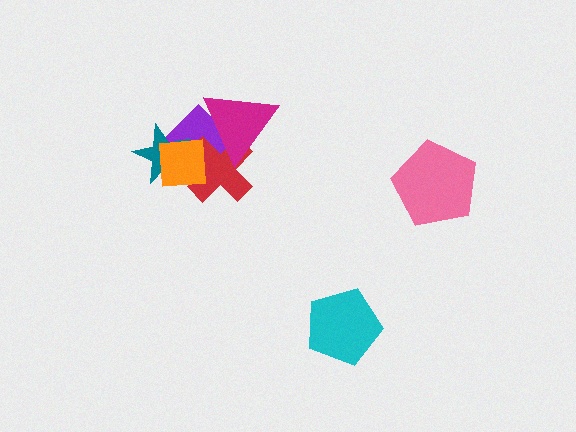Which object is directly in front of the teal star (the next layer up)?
The red cross is directly in front of the teal star.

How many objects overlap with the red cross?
4 objects overlap with the red cross.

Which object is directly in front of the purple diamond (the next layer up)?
The teal star is directly in front of the purple diamond.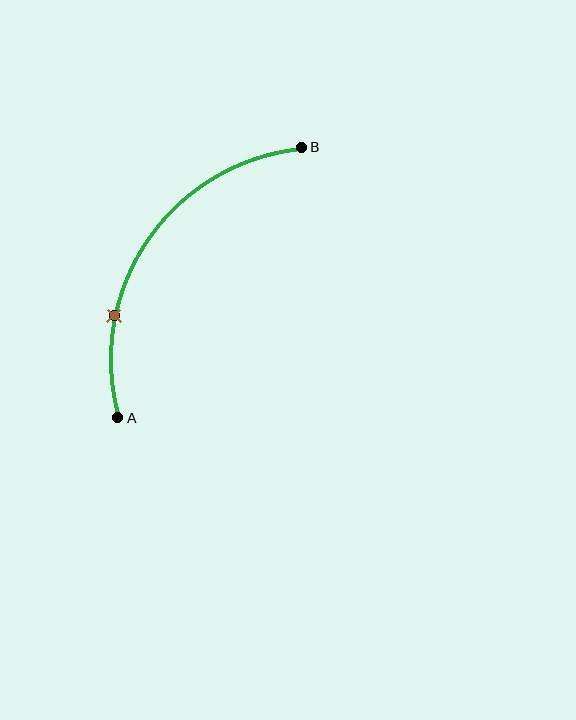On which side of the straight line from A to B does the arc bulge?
The arc bulges above and to the left of the straight line connecting A and B.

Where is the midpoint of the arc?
The arc midpoint is the point on the curve farthest from the straight line joining A and B. It sits above and to the left of that line.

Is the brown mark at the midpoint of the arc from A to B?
No. The brown mark lies on the arc but is closer to endpoint A. The arc midpoint would be at the point on the curve equidistant along the arc from both A and B.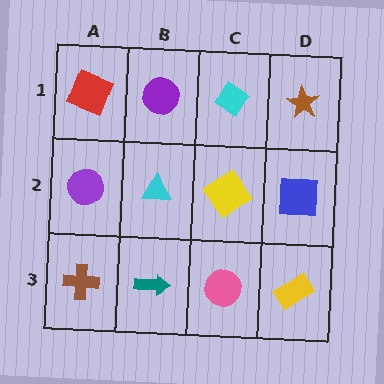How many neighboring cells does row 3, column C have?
3.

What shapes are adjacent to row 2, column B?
A purple circle (row 1, column B), a teal arrow (row 3, column B), a purple circle (row 2, column A), a yellow diamond (row 2, column C).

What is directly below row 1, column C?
A yellow diamond.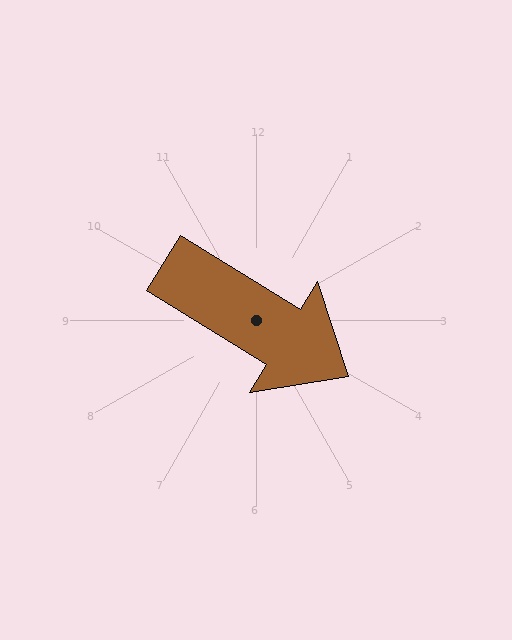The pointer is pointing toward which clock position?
Roughly 4 o'clock.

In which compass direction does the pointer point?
Southeast.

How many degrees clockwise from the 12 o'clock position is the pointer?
Approximately 122 degrees.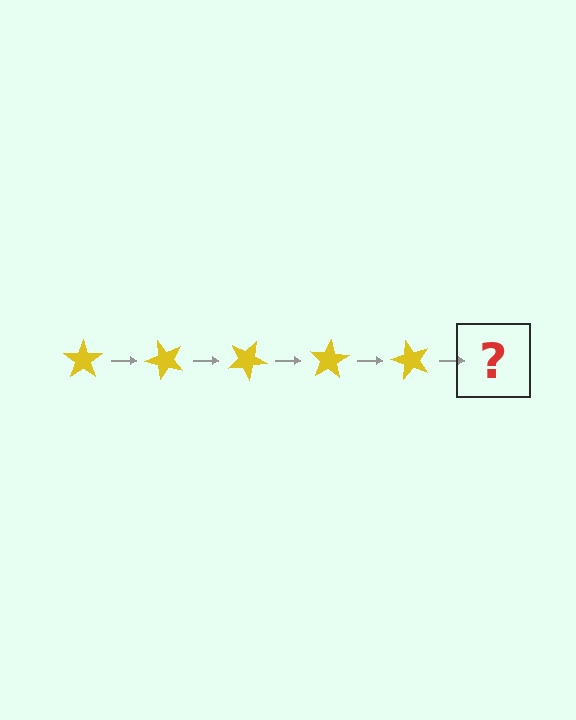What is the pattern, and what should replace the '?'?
The pattern is that the star rotates 50 degrees each step. The '?' should be a yellow star rotated 250 degrees.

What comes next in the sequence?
The next element should be a yellow star rotated 250 degrees.